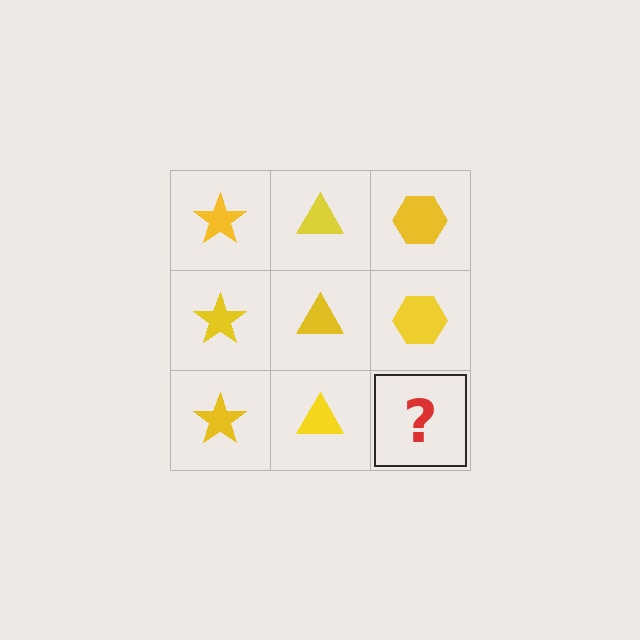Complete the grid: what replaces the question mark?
The question mark should be replaced with a yellow hexagon.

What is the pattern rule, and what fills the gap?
The rule is that each column has a consistent shape. The gap should be filled with a yellow hexagon.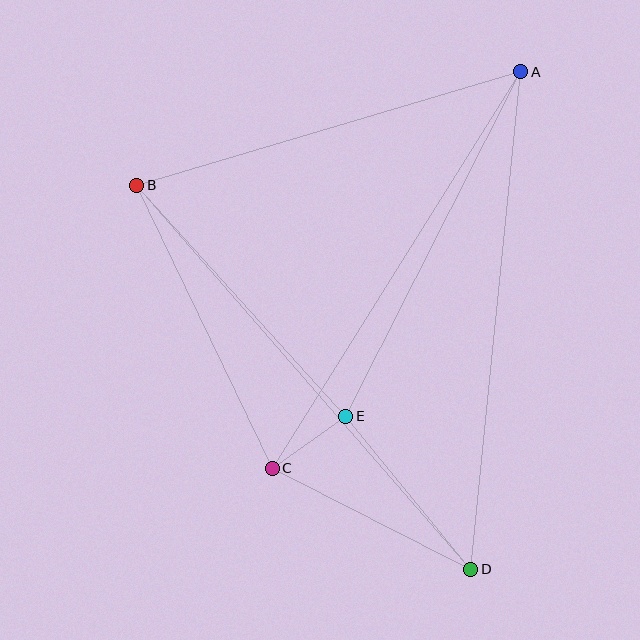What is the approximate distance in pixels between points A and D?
The distance between A and D is approximately 500 pixels.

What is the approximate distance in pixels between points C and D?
The distance between C and D is approximately 223 pixels.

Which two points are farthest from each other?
Points B and D are farthest from each other.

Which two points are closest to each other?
Points C and E are closest to each other.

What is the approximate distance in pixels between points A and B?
The distance between A and B is approximately 400 pixels.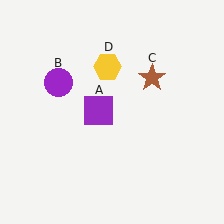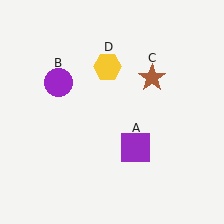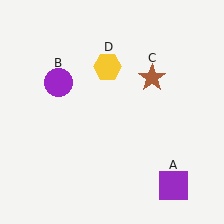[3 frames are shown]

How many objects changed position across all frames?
1 object changed position: purple square (object A).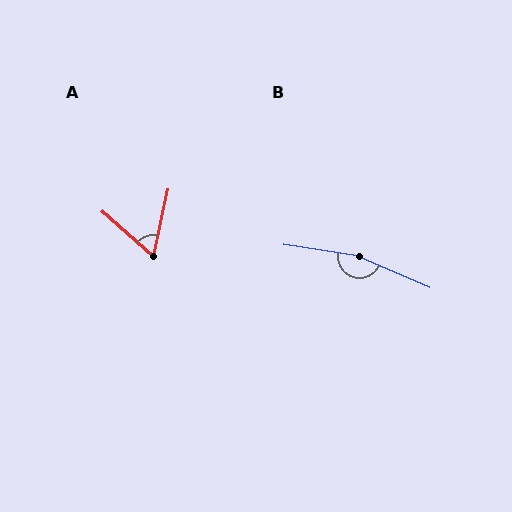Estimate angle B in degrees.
Approximately 166 degrees.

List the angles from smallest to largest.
A (61°), B (166°).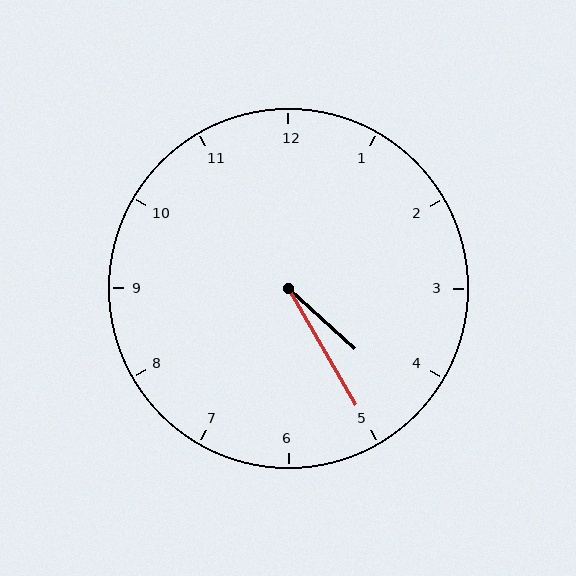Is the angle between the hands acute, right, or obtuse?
It is acute.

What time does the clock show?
4:25.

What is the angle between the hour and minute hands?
Approximately 18 degrees.